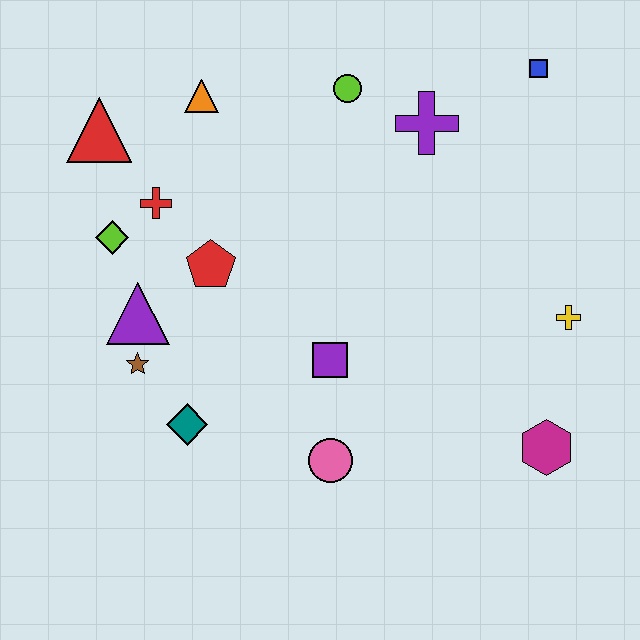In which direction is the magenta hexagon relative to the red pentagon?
The magenta hexagon is to the right of the red pentagon.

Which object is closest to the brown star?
The purple triangle is closest to the brown star.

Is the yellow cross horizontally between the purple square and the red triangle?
No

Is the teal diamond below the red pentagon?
Yes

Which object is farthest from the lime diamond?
The magenta hexagon is farthest from the lime diamond.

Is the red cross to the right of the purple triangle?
Yes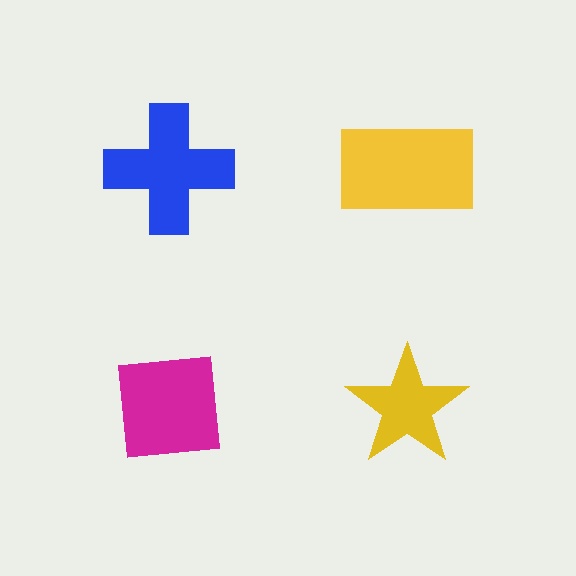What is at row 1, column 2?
A yellow rectangle.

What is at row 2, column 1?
A magenta square.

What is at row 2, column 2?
A yellow star.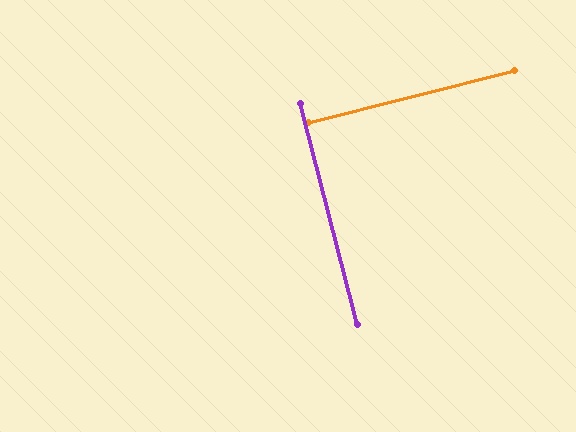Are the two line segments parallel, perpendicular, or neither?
Perpendicular — they meet at approximately 90°.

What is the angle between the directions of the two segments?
Approximately 90 degrees.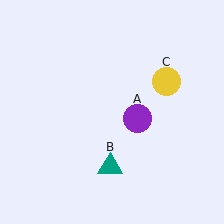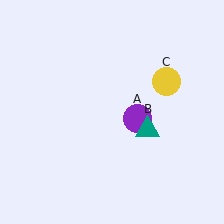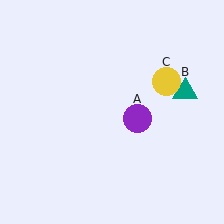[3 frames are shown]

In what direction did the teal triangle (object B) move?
The teal triangle (object B) moved up and to the right.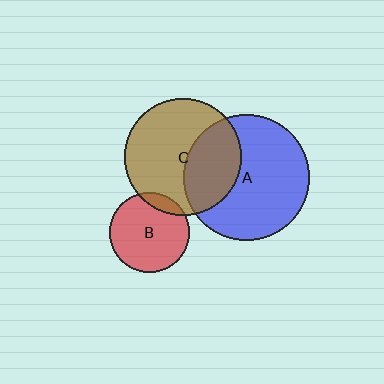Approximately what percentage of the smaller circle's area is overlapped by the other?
Approximately 10%.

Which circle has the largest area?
Circle A (blue).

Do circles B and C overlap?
Yes.